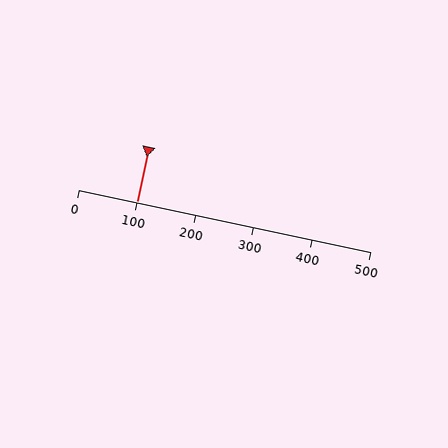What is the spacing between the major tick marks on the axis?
The major ticks are spaced 100 apart.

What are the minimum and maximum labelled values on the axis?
The axis runs from 0 to 500.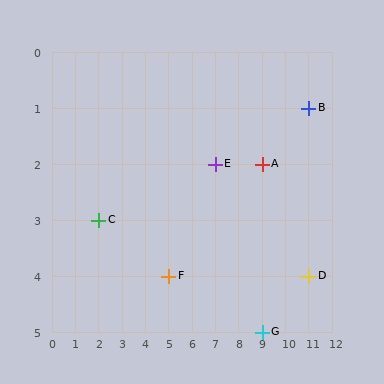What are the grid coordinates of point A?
Point A is at grid coordinates (9, 2).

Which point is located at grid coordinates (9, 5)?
Point G is at (9, 5).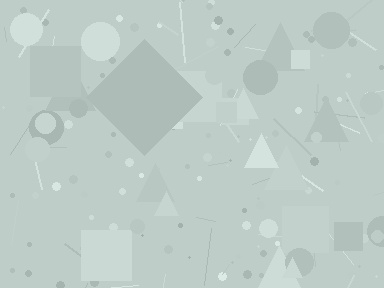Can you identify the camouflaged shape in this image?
The camouflaged shape is a diamond.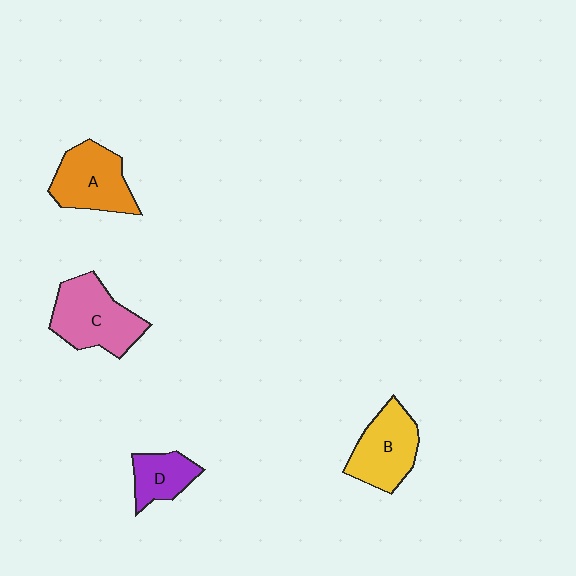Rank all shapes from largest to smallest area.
From largest to smallest: C (pink), A (orange), B (yellow), D (purple).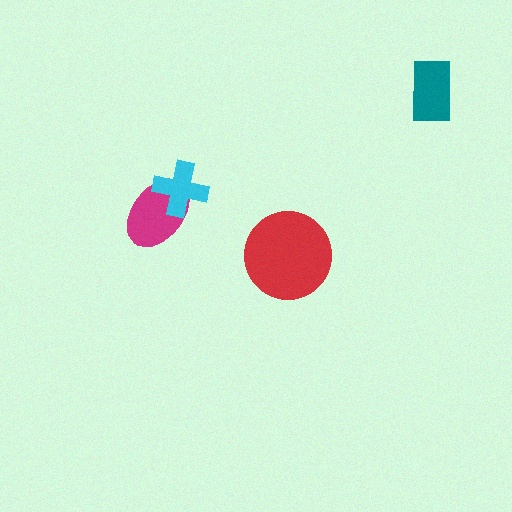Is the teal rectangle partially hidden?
No, no other shape covers it.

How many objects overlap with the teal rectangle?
0 objects overlap with the teal rectangle.